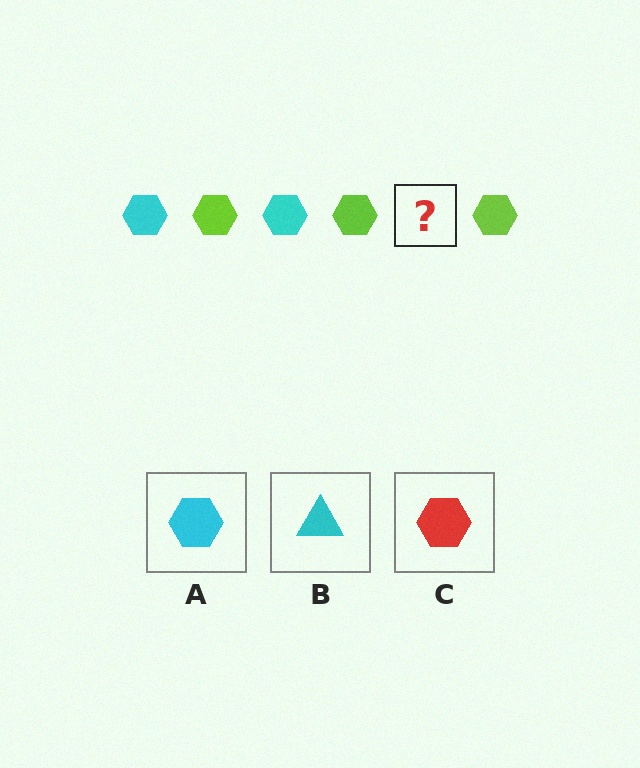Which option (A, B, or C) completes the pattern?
A.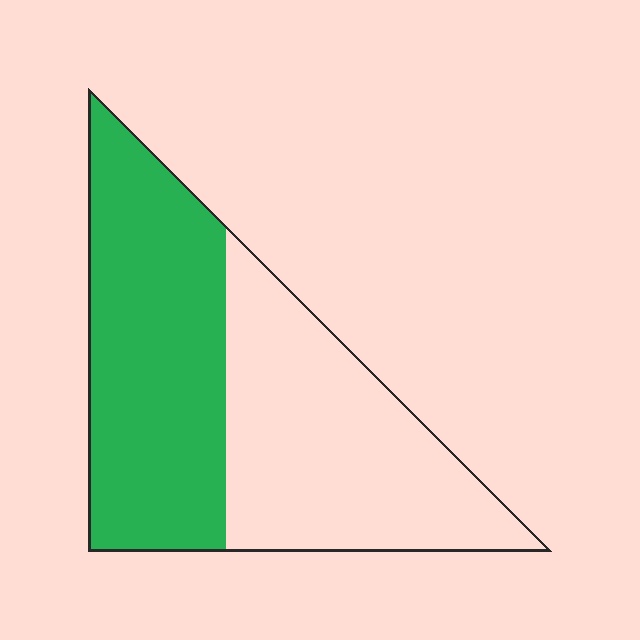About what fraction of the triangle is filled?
About one half (1/2).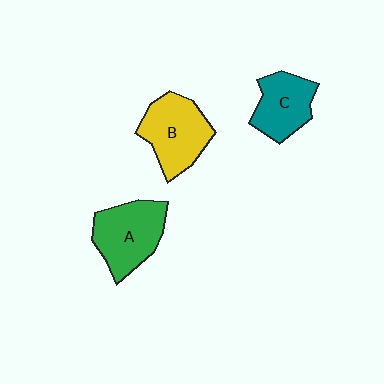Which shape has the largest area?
Shape A (green).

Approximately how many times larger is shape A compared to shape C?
Approximately 1.3 times.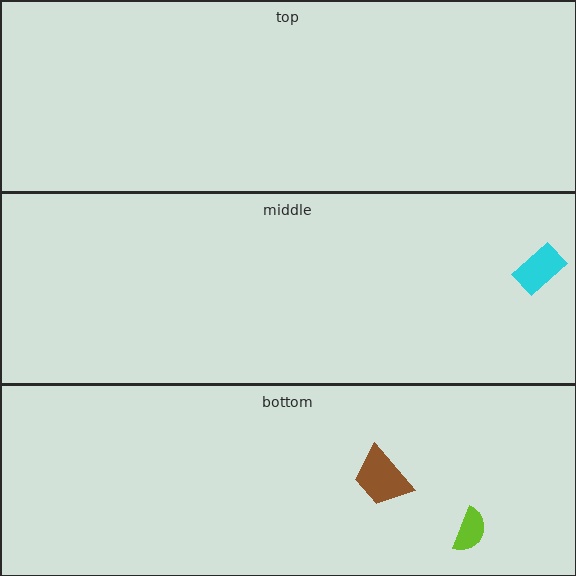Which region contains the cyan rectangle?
The middle region.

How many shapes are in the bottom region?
2.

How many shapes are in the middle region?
1.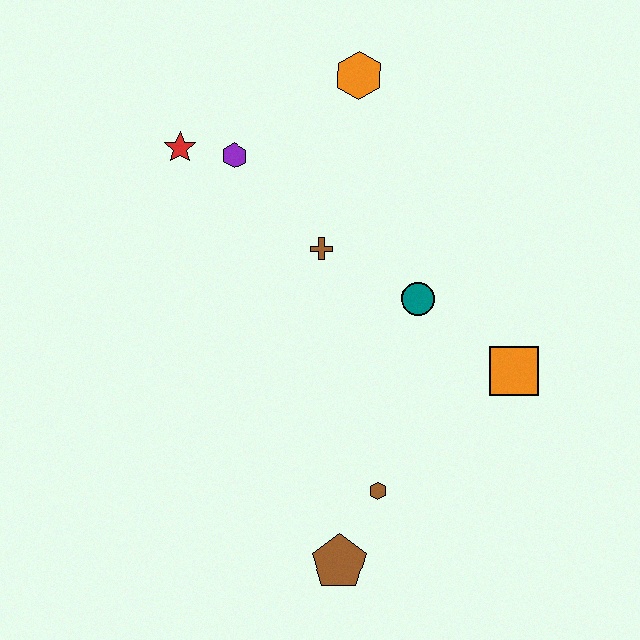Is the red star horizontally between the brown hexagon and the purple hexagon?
No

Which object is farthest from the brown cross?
The brown pentagon is farthest from the brown cross.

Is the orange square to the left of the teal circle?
No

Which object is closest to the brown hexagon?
The brown pentagon is closest to the brown hexagon.